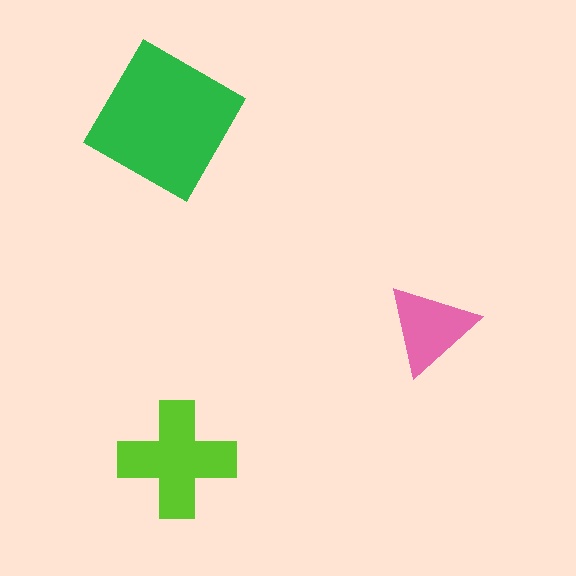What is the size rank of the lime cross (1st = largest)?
2nd.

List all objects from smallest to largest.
The pink triangle, the lime cross, the green square.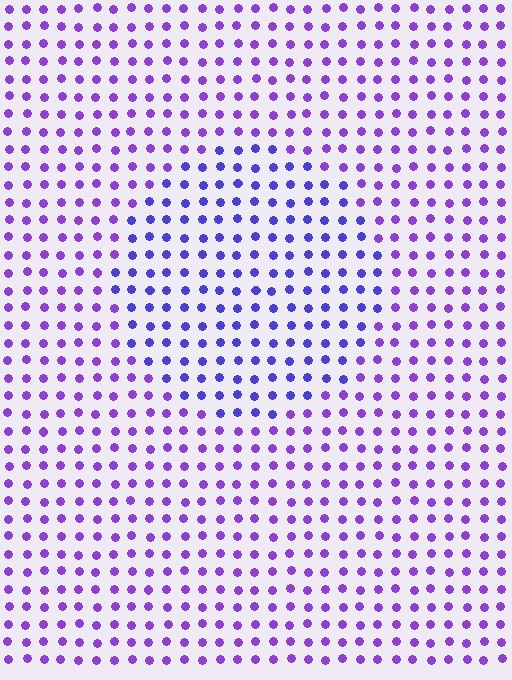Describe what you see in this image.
The image is filled with small purple elements in a uniform arrangement. A circle-shaped region is visible where the elements are tinted to a slightly different hue, forming a subtle color boundary.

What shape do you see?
I see a circle.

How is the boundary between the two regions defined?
The boundary is defined purely by a slight shift in hue (about 29 degrees). Spacing, size, and orientation are identical on both sides.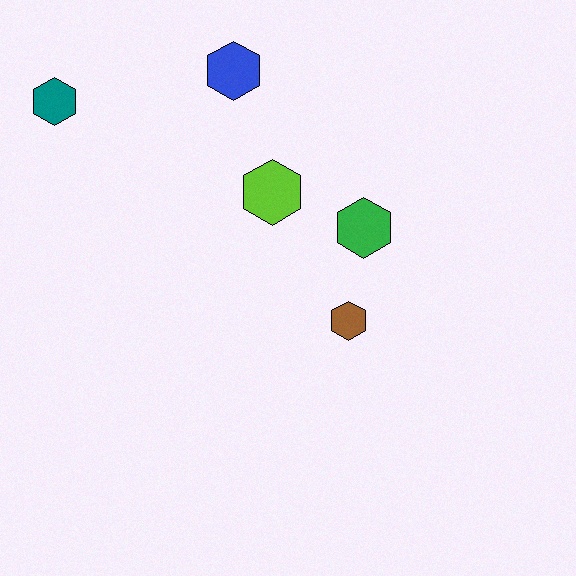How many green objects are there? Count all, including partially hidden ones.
There is 1 green object.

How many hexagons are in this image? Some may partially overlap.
There are 5 hexagons.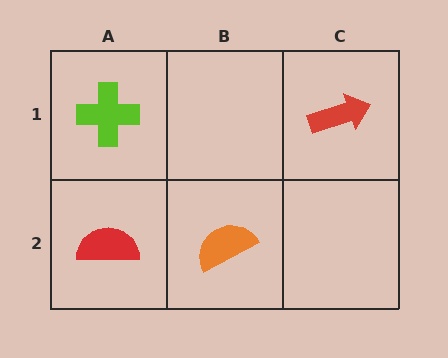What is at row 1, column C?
A red arrow.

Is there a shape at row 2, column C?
No, that cell is empty.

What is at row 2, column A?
A red semicircle.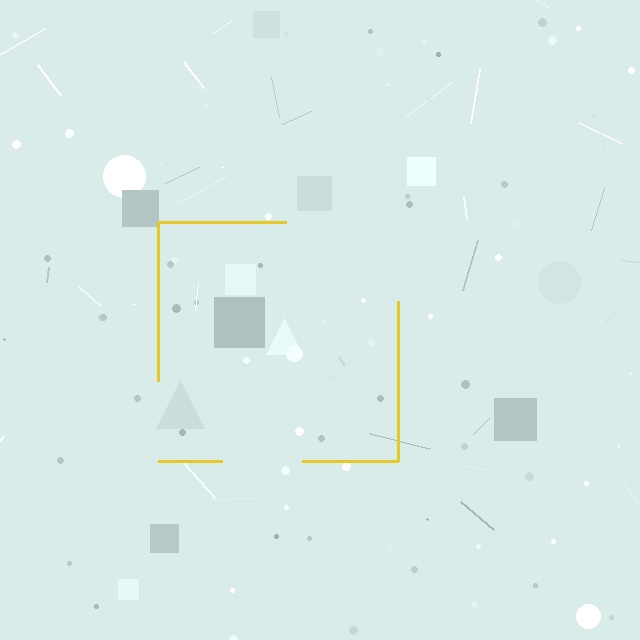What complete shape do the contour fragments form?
The contour fragments form a square.